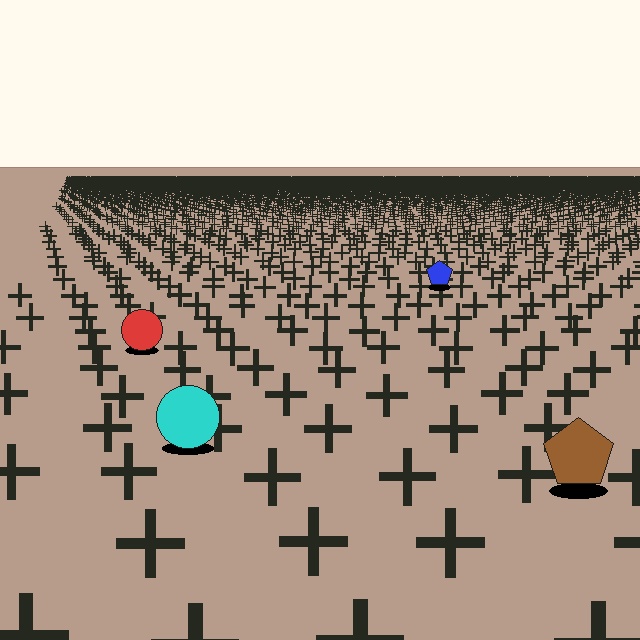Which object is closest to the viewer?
The brown pentagon is closest. The texture marks near it are larger and more spread out.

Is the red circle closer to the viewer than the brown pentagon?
No. The brown pentagon is closer — you can tell from the texture gradient: the ground texture is coarser near it.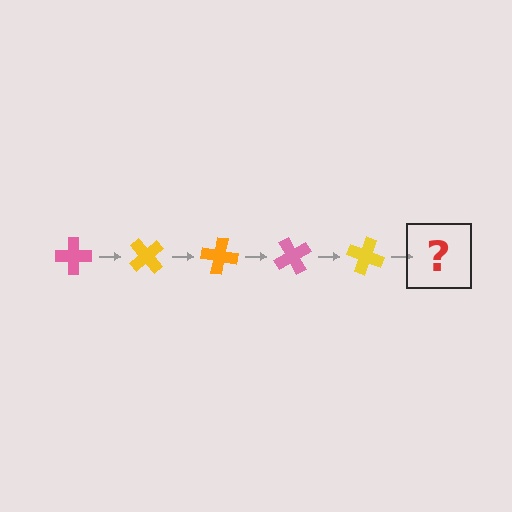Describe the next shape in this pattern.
It should be an orange cross, rotated 250 degrees from the start.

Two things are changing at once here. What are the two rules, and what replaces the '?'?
The two rules are that it rotates 50 degrees each step and the color cycles through pink, yellow, and orange. The '?' should be an orange cross, rotated 250 degrees from the start.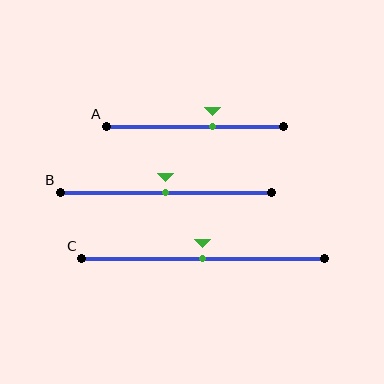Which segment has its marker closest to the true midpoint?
Segment B has its marker closest to the true midpoint.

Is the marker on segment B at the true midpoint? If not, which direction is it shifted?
Yes, the marker on segment B is at the true midpoint.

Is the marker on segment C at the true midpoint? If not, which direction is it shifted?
Yes, the marker on segment C is at the true midpoint.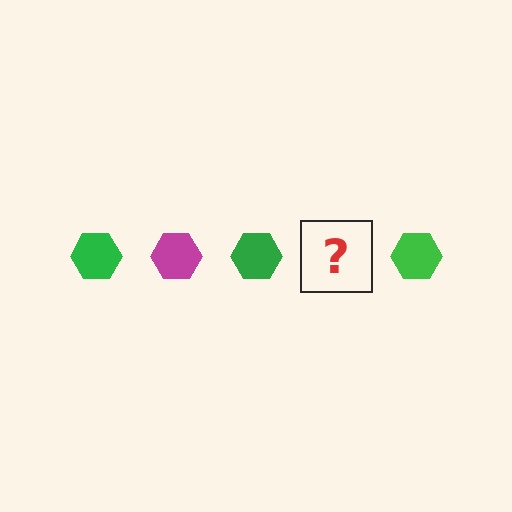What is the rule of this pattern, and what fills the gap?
The rule is that the pattern cycles through green, magenta hexagons. The gap should be filled with a magenta hexagon.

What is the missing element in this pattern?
The missing element is a magenta hexagon.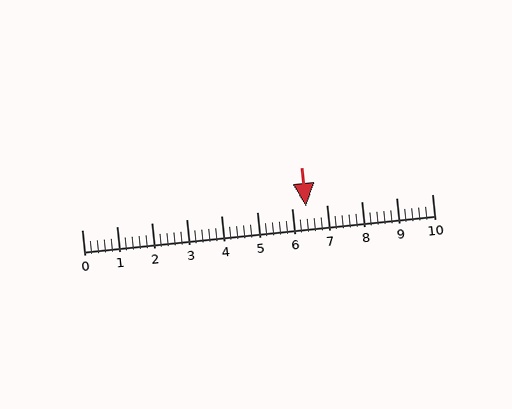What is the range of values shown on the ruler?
The ruler shows values from 0 to 10.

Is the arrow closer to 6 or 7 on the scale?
The arrow is closer to 6.